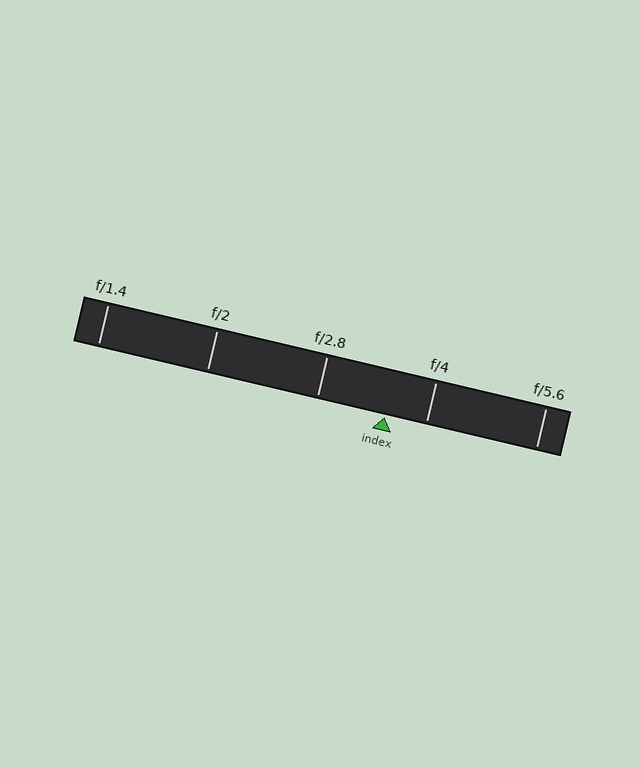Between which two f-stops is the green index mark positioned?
The index mark is between f/2.8 and f/4.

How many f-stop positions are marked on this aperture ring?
There are 5 f-stop positions marked.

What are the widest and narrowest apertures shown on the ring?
The widest aperture shown is f/1.4 and the narrowest is f/5.6.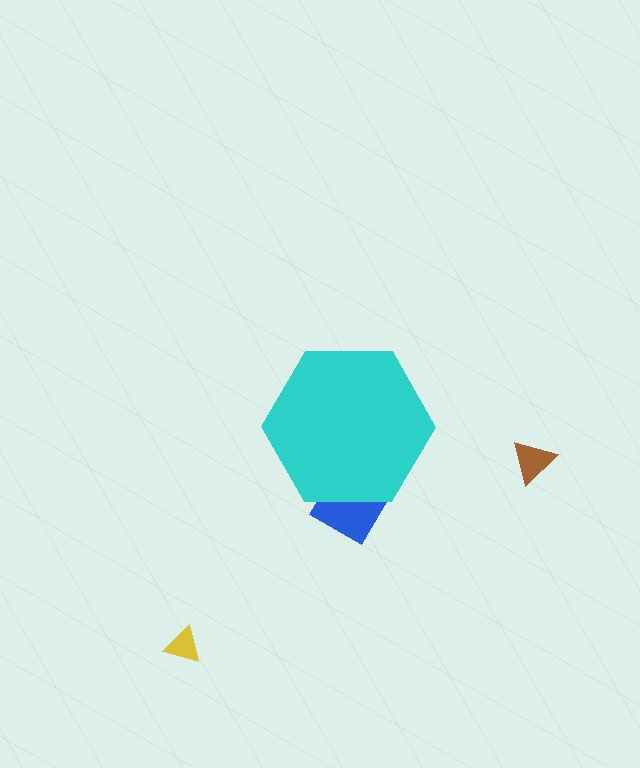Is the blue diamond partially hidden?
Yes, the blue diamond is partially hidden behind the cyan hexagon.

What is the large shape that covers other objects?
A cyan hexagon.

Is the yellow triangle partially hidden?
No, the yellow triangle is fully visible.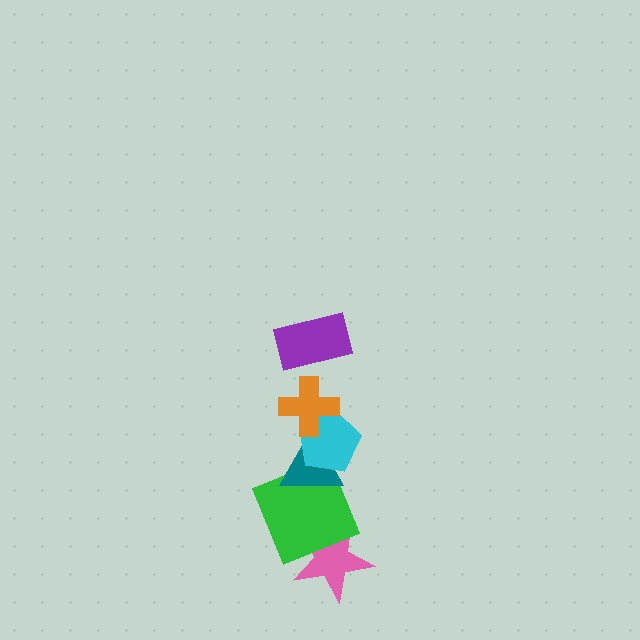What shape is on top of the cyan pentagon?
The orange cross is on top of the cyan pentagon.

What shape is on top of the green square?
The teal triangle is on top of the green square.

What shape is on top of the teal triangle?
The cyan pentagon is on top of the teal triangle.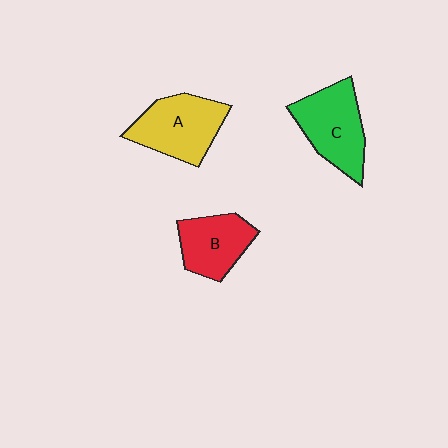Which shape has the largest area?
Shape C (green).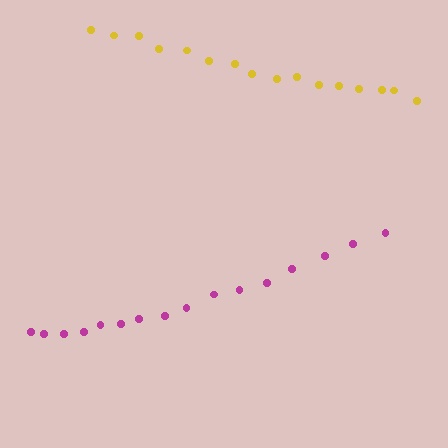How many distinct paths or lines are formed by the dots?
There are 2 distinct paths.